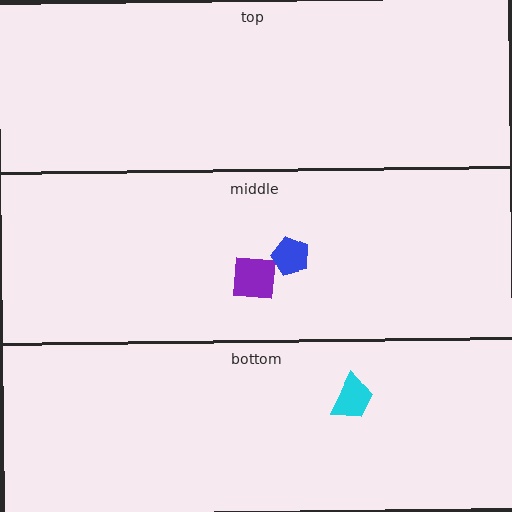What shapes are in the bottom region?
The cyan trapezoid.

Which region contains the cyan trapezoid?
The bottom region.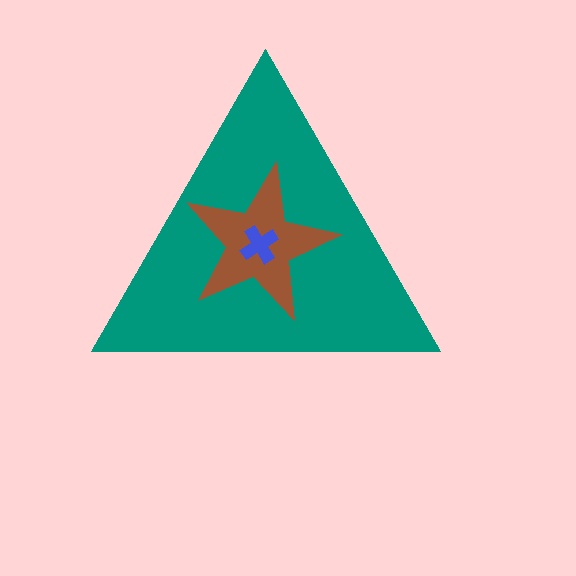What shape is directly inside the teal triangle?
The brown star.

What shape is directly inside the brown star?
The blue cross.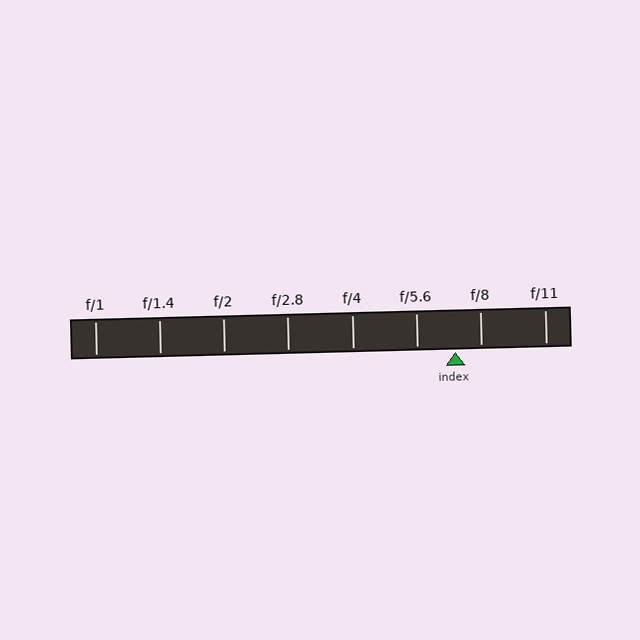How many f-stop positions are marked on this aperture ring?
There are 8 f-stop positions marked.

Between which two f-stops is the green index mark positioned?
The index mark is between f/5.6 and f/8.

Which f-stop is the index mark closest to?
The index mark is closest to f/8.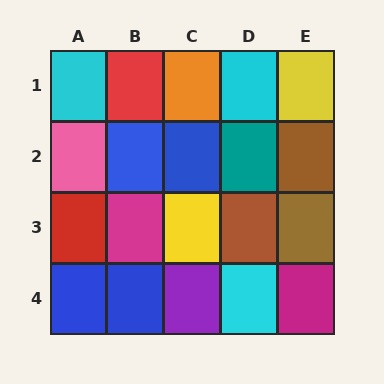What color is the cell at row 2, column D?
Teal.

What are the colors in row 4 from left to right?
Blue, blue, purple, cyan, magenta.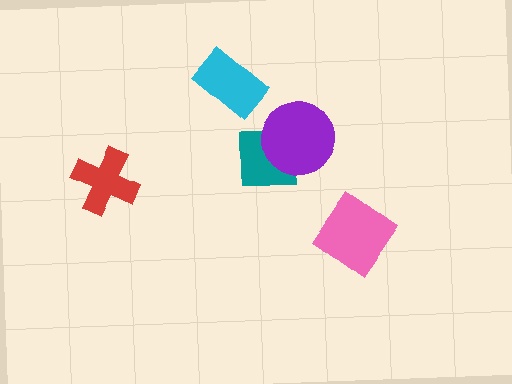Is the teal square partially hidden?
Yes, it is partially covered by another shape.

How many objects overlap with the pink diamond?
0 objects overlap with the pink diamond.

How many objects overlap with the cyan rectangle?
0 objects overlap with the cyan rectangle.